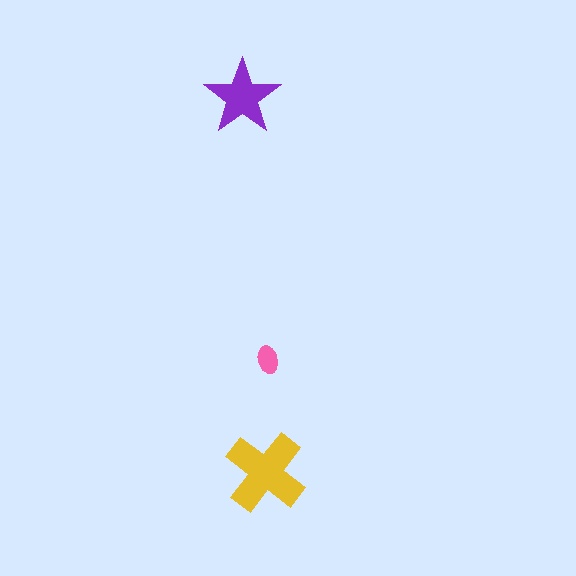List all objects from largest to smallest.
The yellow cross, the purple star, the pink ellipse.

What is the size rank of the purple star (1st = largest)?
2nd.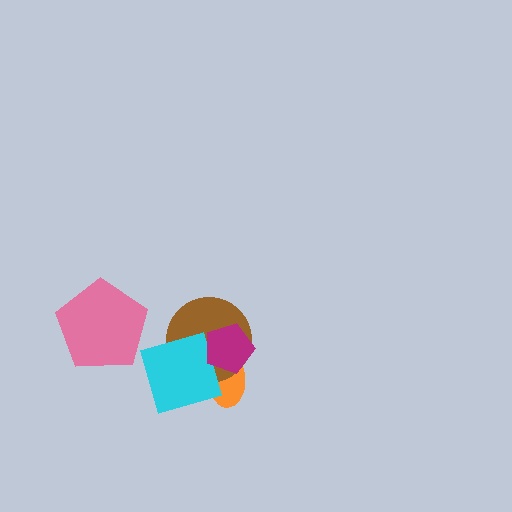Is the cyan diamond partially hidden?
Yes, it is partially covered by another shape.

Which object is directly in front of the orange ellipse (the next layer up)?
The brown circle is directly in front of the orange ellipse.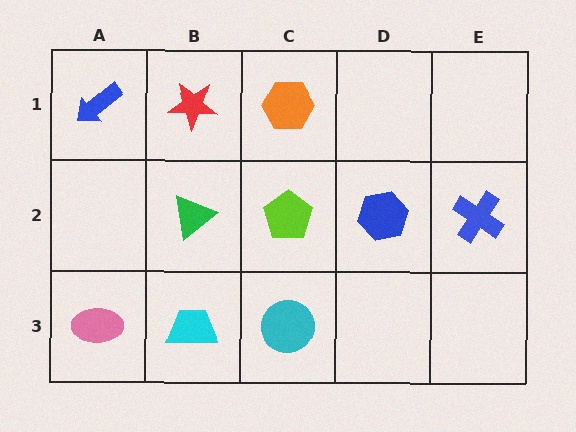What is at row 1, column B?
A red star.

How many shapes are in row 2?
4 shapes.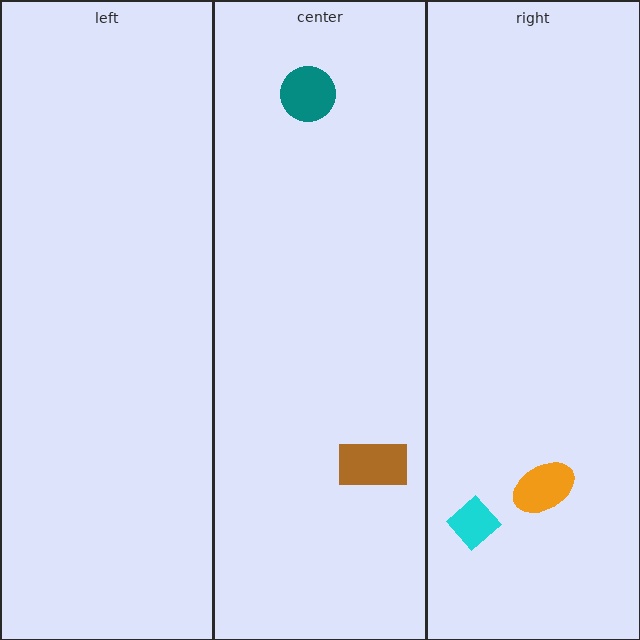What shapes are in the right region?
The cyan diamond, the orange ellipse.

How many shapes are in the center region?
2.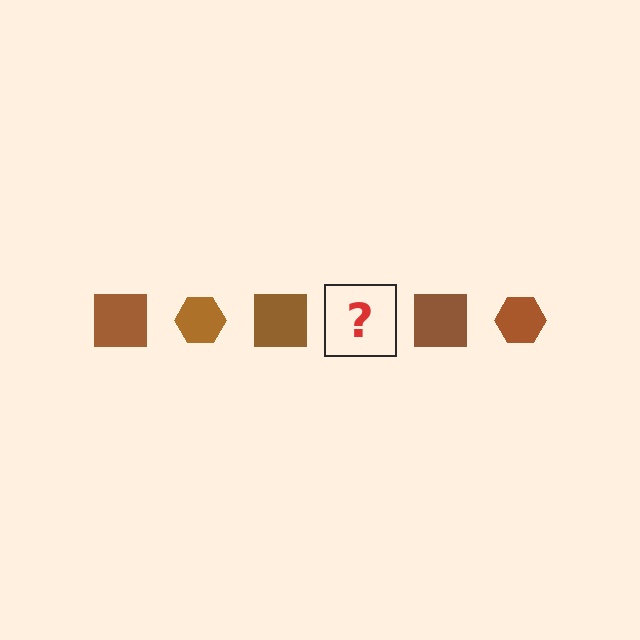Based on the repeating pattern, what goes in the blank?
The blank should be a brown hexagon.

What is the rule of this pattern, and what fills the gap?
The rule is that the pattern cycles through square, hexagon shapes in brown. The gap should be filled with a brown hexagon.